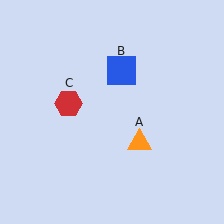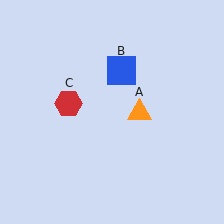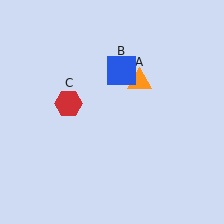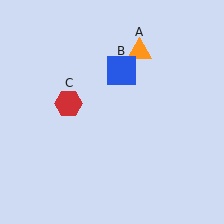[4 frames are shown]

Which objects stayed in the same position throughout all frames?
Blue square (object B) and red hexagon (object C) remained stationary.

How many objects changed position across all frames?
1 object changed position: orange triangle (object A).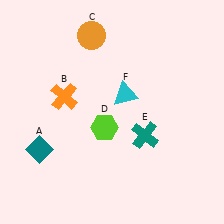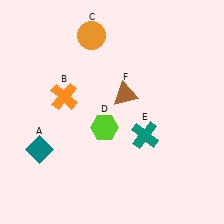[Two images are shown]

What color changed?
The triangle (F) changed from cyan in Image 1 to brown in Image 2.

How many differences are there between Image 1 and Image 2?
There is 1 difference between the two images.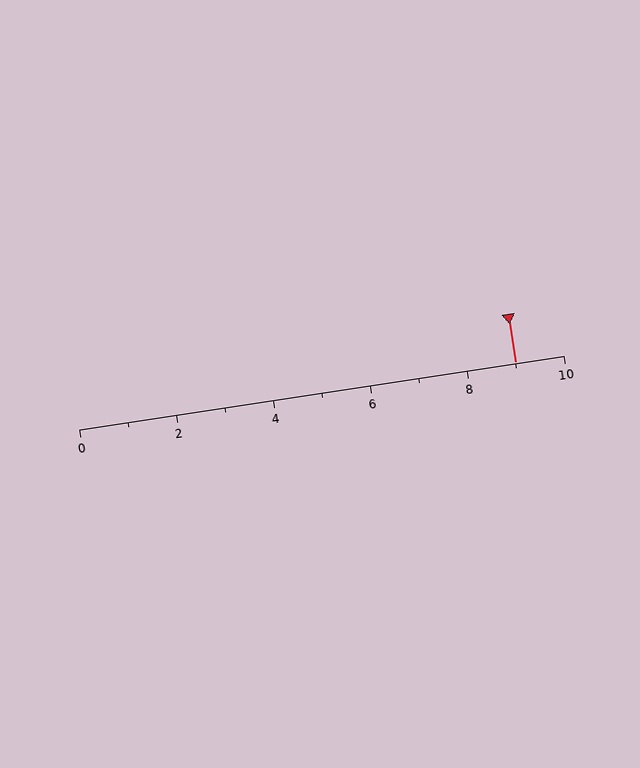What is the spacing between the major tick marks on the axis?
The major ticks are spaced 2 apart.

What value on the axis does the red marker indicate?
The marker indicates approximately 9.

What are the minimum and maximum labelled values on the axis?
The axis runs from 0 to 10.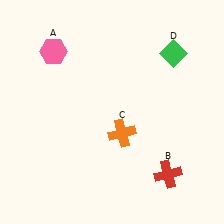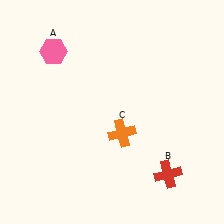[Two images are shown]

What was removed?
The green diamond (D) was removed in Image 2.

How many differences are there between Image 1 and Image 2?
There is 1 difference between the two images.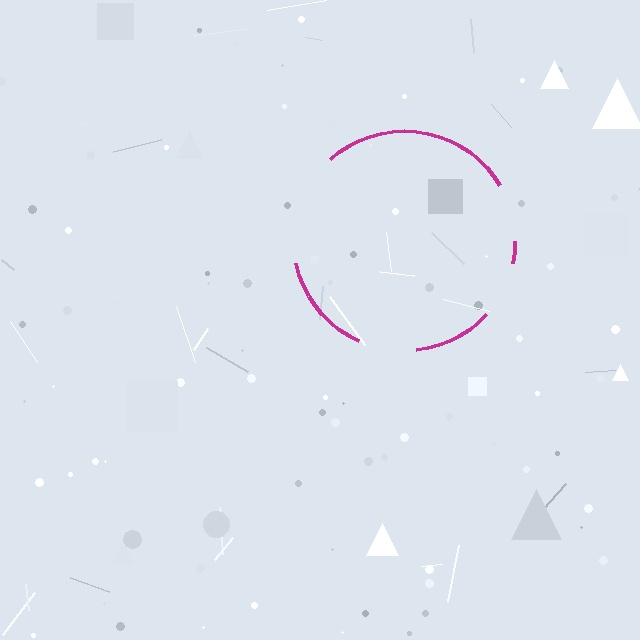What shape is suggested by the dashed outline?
The dashed outline suggests a circle.